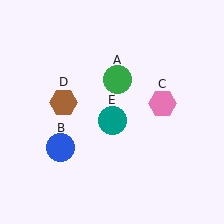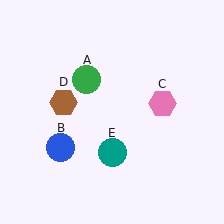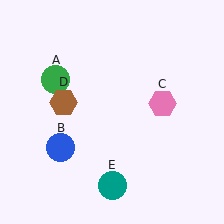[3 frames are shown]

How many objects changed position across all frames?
2 objects changed position: green circle (object A), teal circle (object E).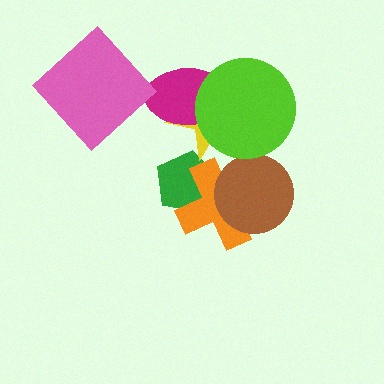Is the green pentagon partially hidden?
Yes, it is partially covered by another shape.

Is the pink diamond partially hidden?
No, no other shape covers it.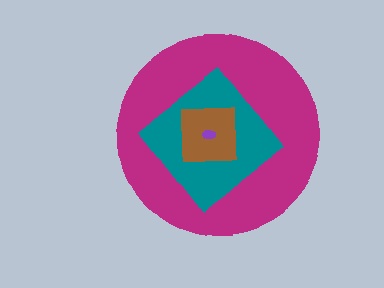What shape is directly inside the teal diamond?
The brown square.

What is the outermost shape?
The magenta circle.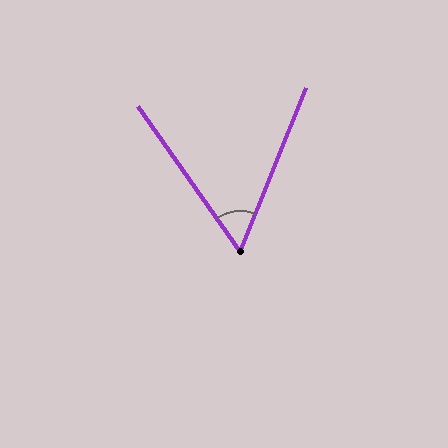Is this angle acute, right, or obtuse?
It is acute.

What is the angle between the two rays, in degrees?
Approximately 57 degrees.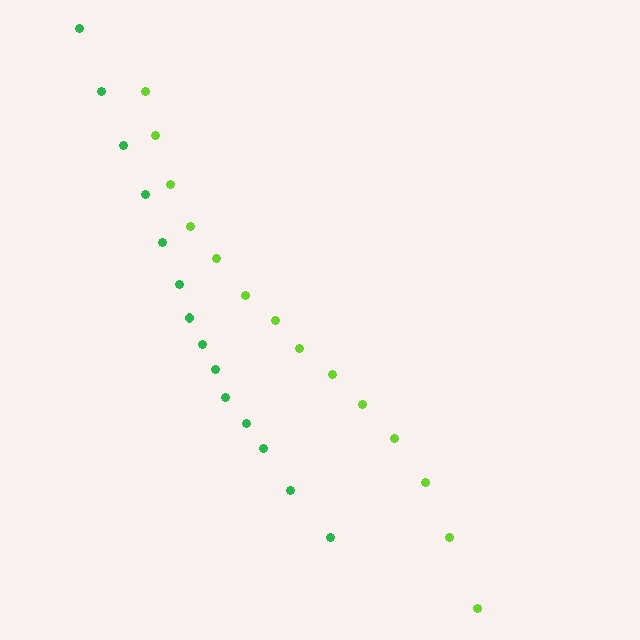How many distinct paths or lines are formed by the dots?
There are 2 distinct paths.